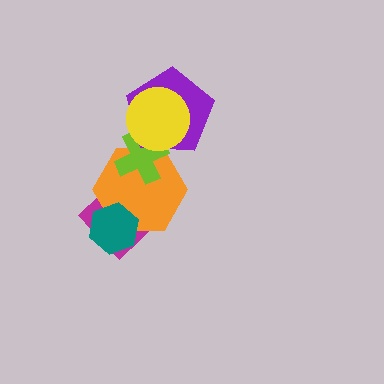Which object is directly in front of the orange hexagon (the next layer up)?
The lime cross is directly in front of the orange hexagon.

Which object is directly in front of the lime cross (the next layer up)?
The purple pentagon is directly in front of the lime cross.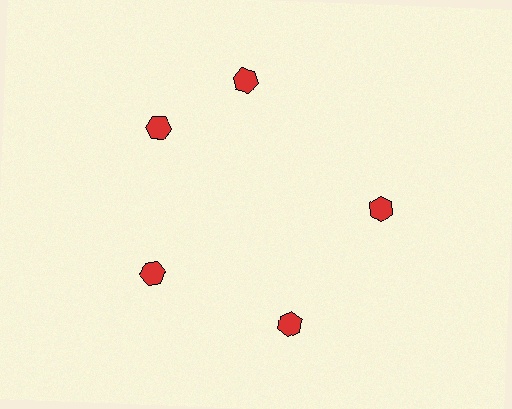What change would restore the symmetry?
The symmetry would be restored by rotating it back into even spacing with its neighbors so that all 5 hexagons sit at equal angles and equal distance from the center.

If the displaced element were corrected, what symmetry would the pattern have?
It would have 5-fold rotational symmetry — the pattern would map onto itself every 72 degrees.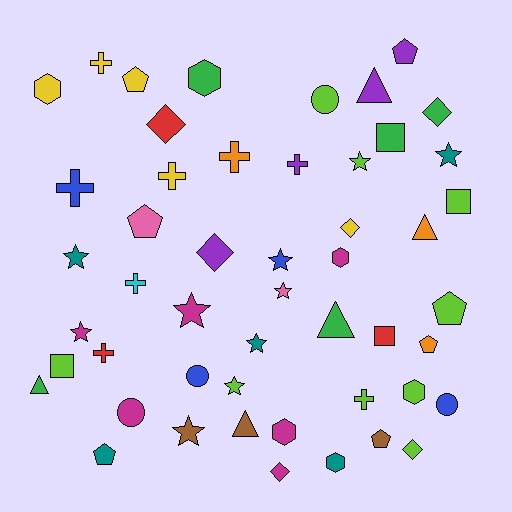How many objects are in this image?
There are 50 objects.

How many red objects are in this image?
There are 3 red objects.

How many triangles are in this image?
There are 5 triangles.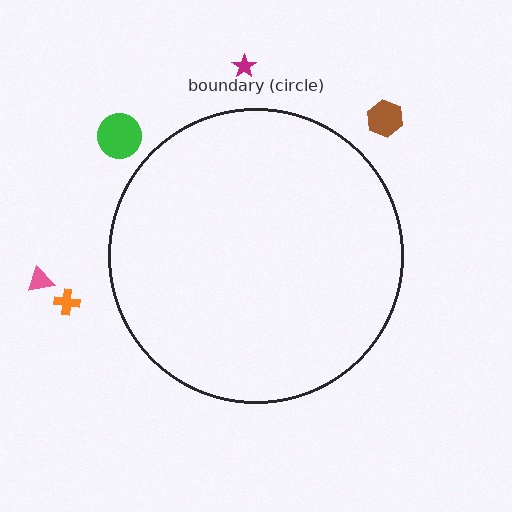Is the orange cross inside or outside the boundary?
Outside.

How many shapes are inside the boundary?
0 inside, 5 outside.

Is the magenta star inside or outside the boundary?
Outside.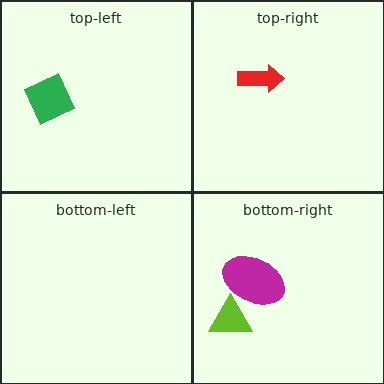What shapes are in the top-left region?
The green diamond.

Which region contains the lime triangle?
The bottom-right region.